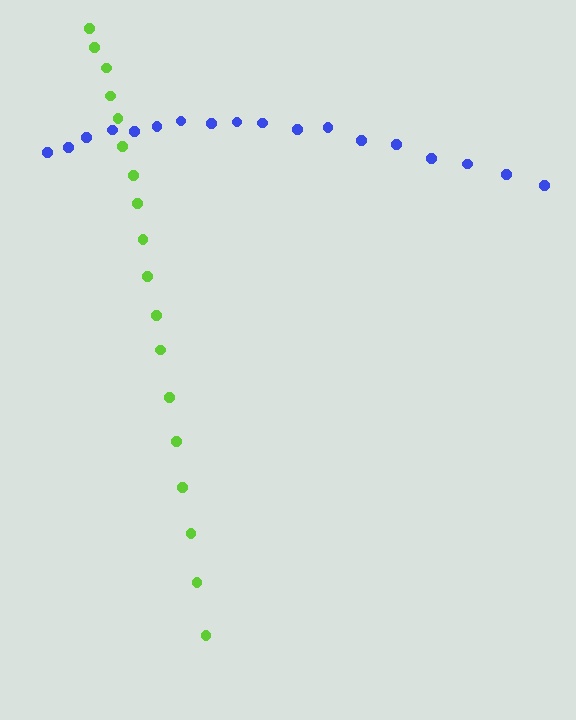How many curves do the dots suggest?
There are 2 distinct paths.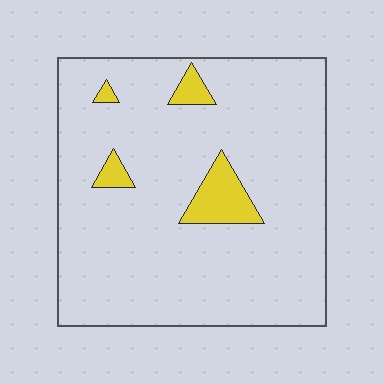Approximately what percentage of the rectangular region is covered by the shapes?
Approximately 10%.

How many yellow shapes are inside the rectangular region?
4.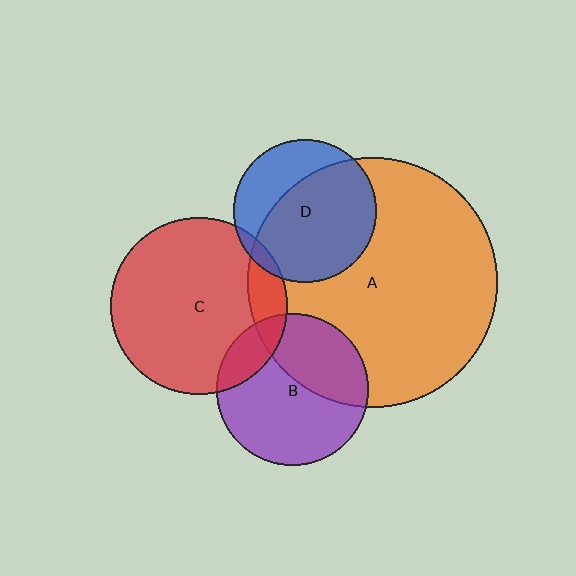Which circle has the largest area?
Circle A (orange).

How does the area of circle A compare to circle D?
Approximately 3.1 times.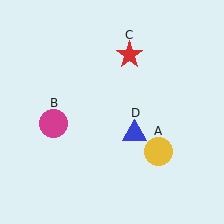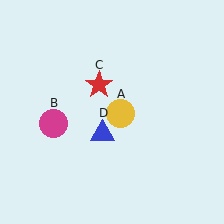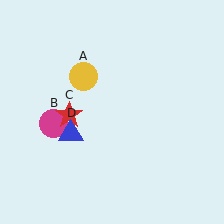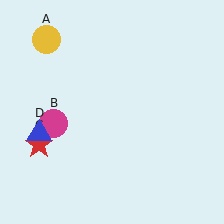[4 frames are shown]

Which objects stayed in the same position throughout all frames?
Magenta circle (object B) remained stationary.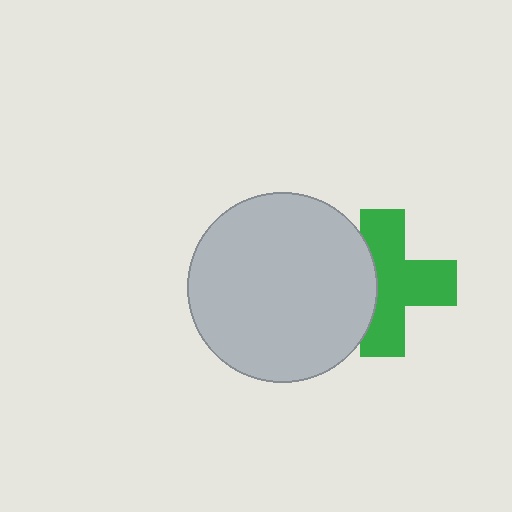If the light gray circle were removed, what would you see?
You would see the complete green cross.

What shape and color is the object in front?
The object in front is a light gray circle.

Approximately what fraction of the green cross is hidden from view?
Roughly 33% of the green cross is hidden behind the light gray circle.